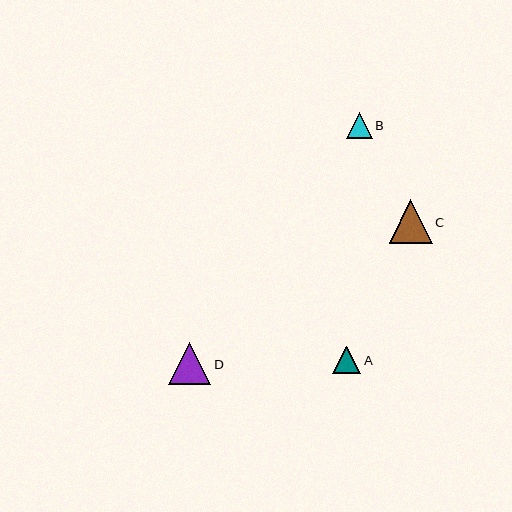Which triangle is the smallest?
Triangle B is the smallest with a size of approximately 25 pixels.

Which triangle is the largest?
Triangle C is the largest with a size of approximately 43 pixels.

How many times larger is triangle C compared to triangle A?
Triangle C is approximately 1.6 times the size of triangle A.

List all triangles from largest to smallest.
From largest to smallest: C, D, A, B.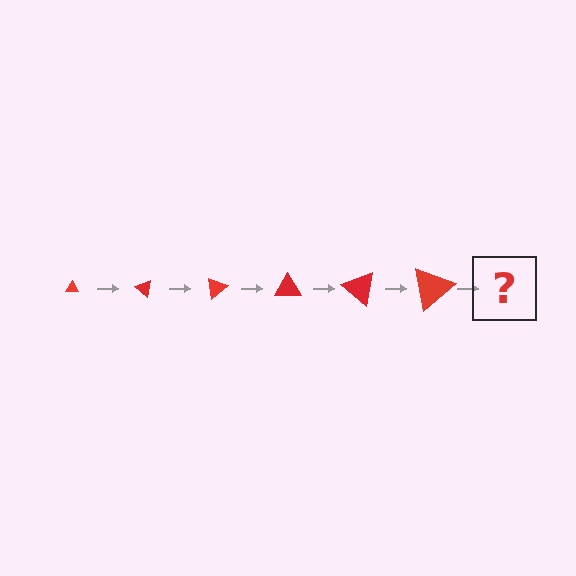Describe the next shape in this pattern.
It should be a triangle, larger than the previous one and rotated 240 degrees from the start.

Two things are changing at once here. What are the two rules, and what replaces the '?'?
The two rules are that the triangle grows larger each step and it rotates 40 degrees each step. The '?' should be a triangle, larger than the previous one and rotated 240 degrees from the start.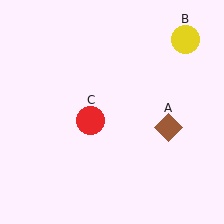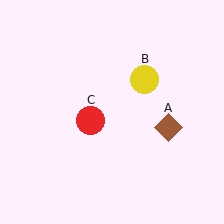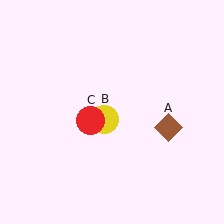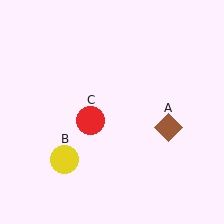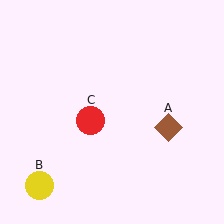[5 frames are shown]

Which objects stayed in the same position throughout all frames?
Brown diamond (object A) and red circle (object C) remained stationary.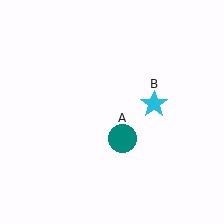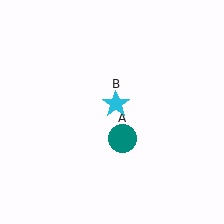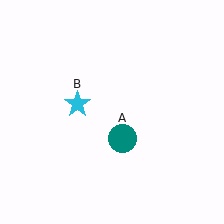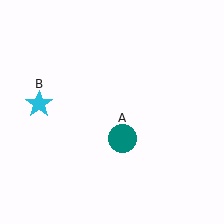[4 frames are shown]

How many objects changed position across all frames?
1 object changed position: cyan star (object B).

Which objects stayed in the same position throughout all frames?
Teal circle (object A) remained stationary.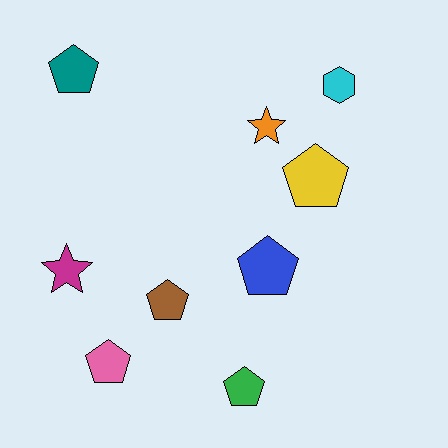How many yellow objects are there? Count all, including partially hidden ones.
There is 1 yellow object.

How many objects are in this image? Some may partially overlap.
There are 9 objects.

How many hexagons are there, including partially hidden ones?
There is 1 hexagon.